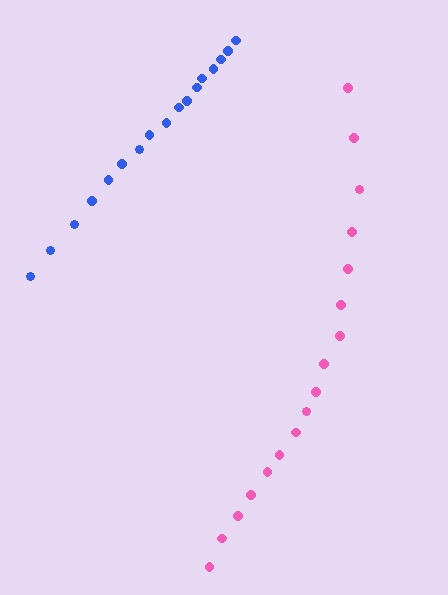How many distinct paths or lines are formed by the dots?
There are 2 distinct paths.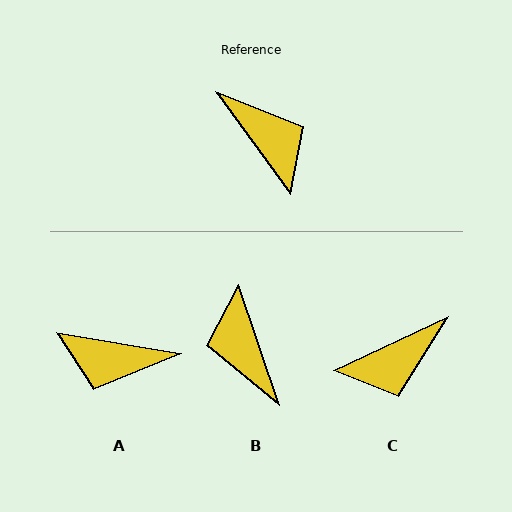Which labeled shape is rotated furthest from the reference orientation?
B, about 163 degrees away.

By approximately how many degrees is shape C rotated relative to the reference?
Approximately 100 degrees clockwise.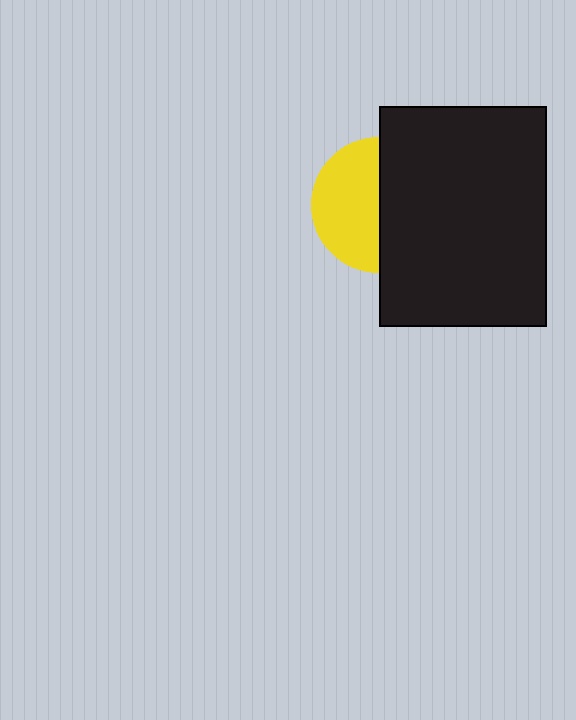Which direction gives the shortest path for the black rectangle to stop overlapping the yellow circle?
Moving right gives the shortest separation.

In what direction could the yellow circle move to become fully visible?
The yellow circle could move left. That would shift it out from behind the black rectangle entirely.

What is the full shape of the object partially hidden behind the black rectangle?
The partially hidden object is a yellow circle.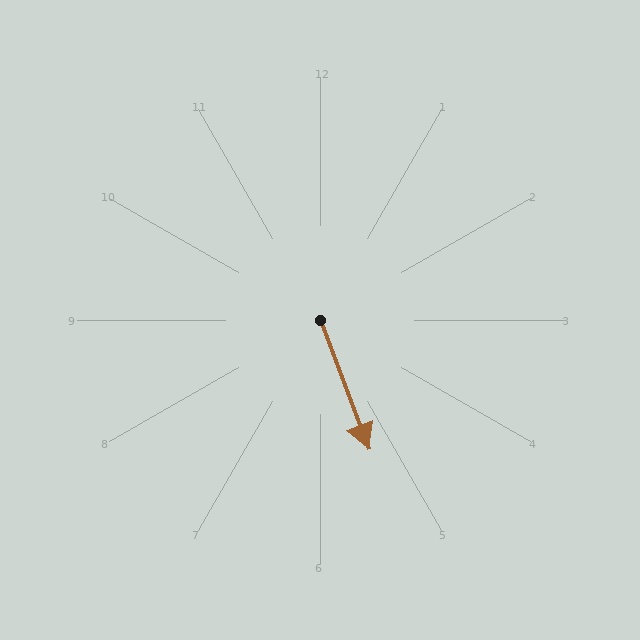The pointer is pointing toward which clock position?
Roughly 5 o'clock.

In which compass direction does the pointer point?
South.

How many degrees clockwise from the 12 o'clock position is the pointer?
Approximately 159 degrees.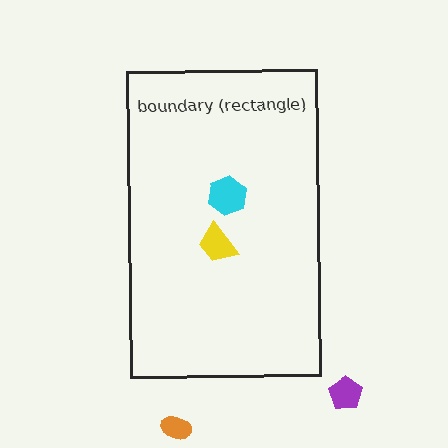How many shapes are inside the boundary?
2 inside, 2 outside.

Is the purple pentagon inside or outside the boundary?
Outside.